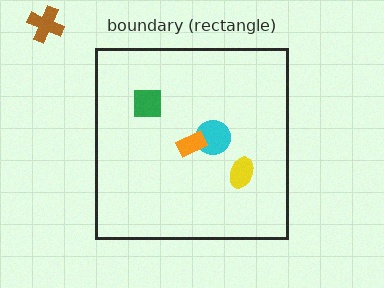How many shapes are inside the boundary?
4 inside, 1 outside.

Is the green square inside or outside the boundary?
Inside.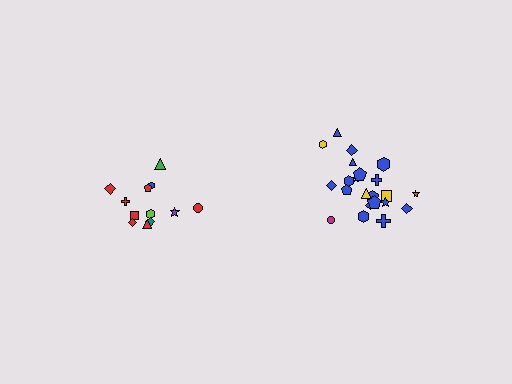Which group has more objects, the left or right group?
The right group.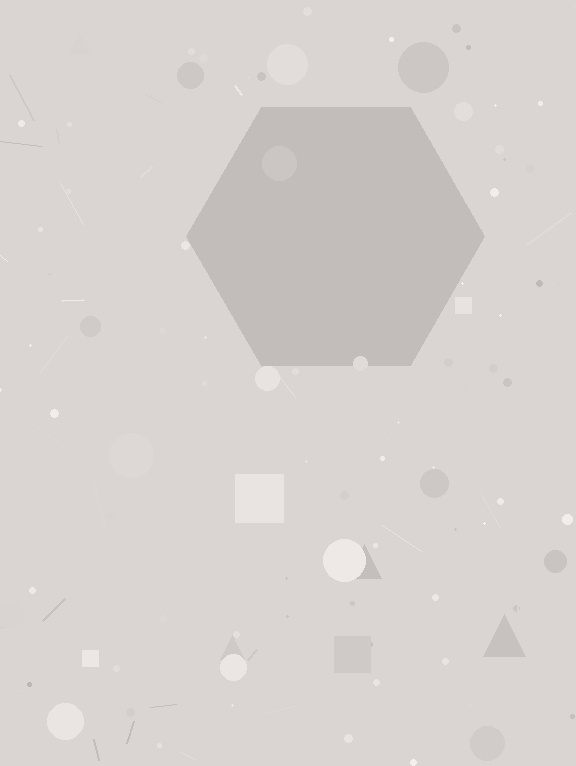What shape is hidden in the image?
A hexagon is hidden in the image.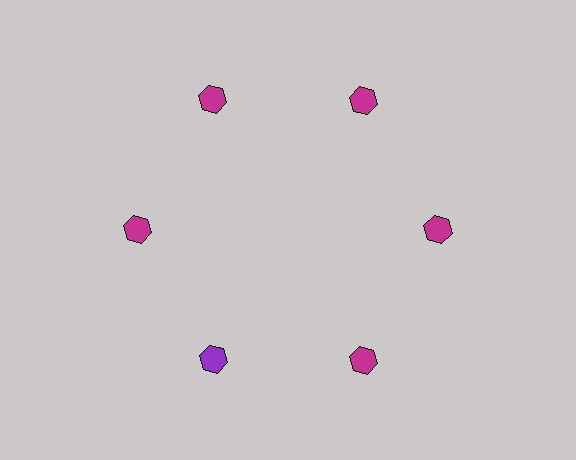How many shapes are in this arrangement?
There are 6 shapes arranged in a ring pattern.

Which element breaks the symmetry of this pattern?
The purple hexagon at roughly the 7 o'clock position breaks the symmetry. All other shapes are magenta hexagons.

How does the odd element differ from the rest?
It has a different color: purple instead of magenta.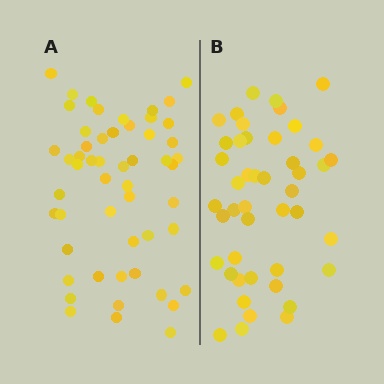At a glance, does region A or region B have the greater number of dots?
Region A (the left region) has more dots.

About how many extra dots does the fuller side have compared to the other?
Region A has roughly 8 or so more dots than region B.